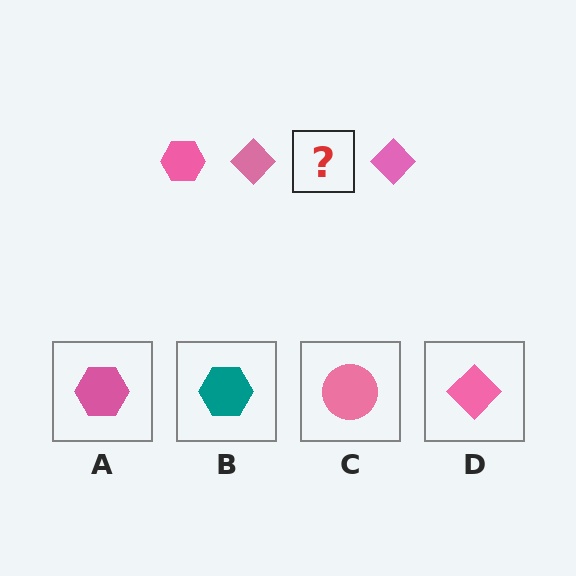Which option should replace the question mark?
Option A.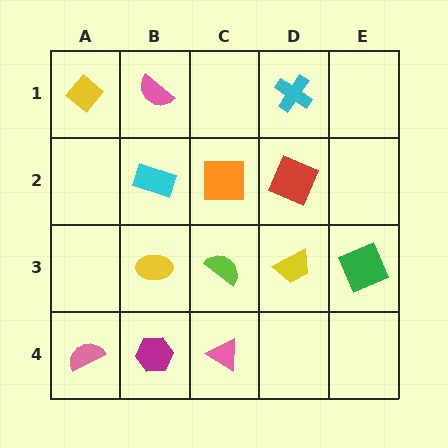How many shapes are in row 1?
3 shapes.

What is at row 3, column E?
A green square.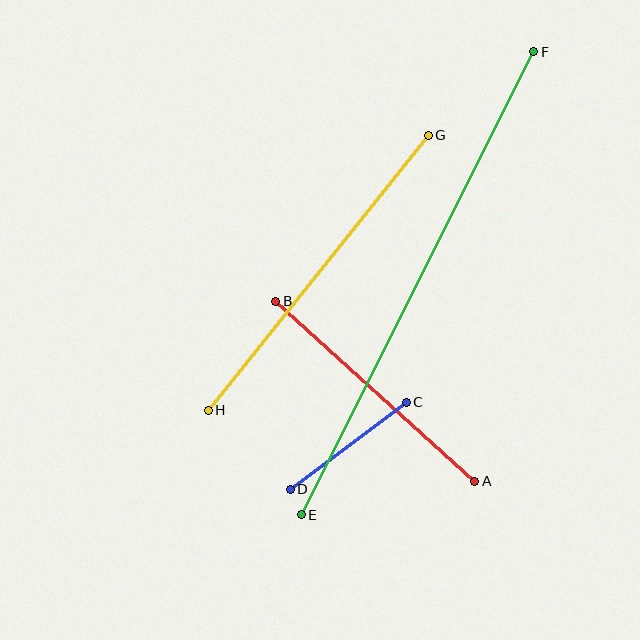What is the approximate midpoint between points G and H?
The midpoint is at approximately (318, 273) pixels.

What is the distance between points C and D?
The distance is approximately 145 pixels.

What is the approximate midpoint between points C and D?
The midpoint is at approximately (348, 446) pixels.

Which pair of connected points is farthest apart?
Points E and F are farthest apart.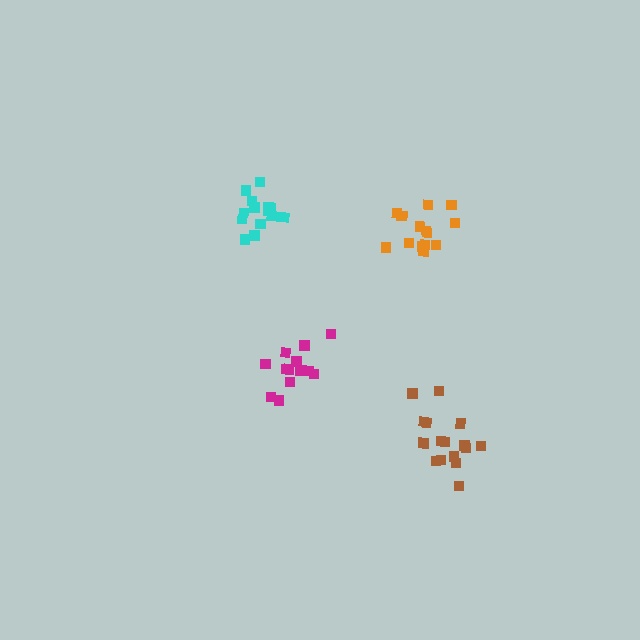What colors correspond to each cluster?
The clusters are colored: orange, magenta, brown, cyan.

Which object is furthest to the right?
The brown cluster is rightmost.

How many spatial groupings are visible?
There are 4 spatial groupings.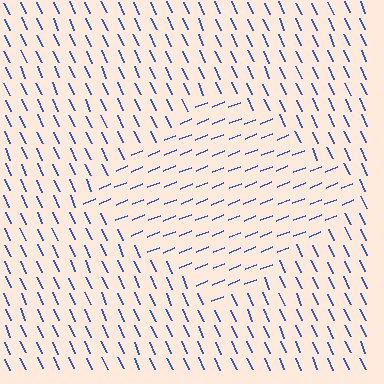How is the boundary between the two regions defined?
The boundary is defined purely by a change in line orientation (approximately 87 degrees difference). All lines are the same color and thickness.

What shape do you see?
I see a diamond.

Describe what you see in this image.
The image is filled with small blue line segments. A diamond region in the image has lines oriented differently from the surrounding lines, creating a visible texture boundary.